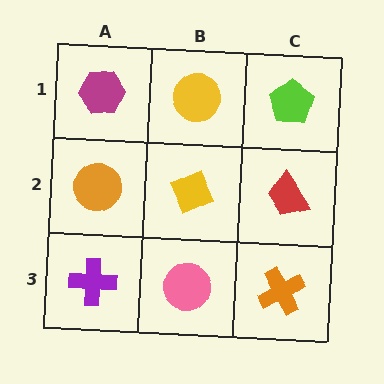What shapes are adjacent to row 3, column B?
A yellow diamond (row 2, column B), a purple cross (row 3, column A), an orange cross (row 3, column C).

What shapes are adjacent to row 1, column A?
An orange circle (row 2, column A), a yellow circle (row 1, column B).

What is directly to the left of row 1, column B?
A magenta hexagon.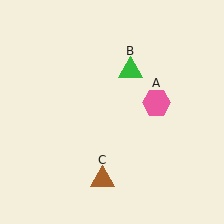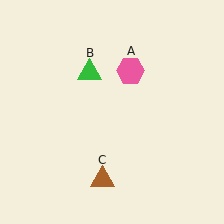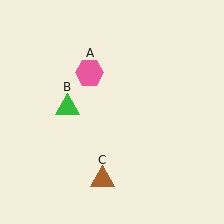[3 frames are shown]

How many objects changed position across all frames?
2 objects changed position: pink hexagon (object A), green triangle (object B).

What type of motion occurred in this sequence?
The pink hexagon (object A), green triangle (object B) rotated counterclockwise around the center of the scene.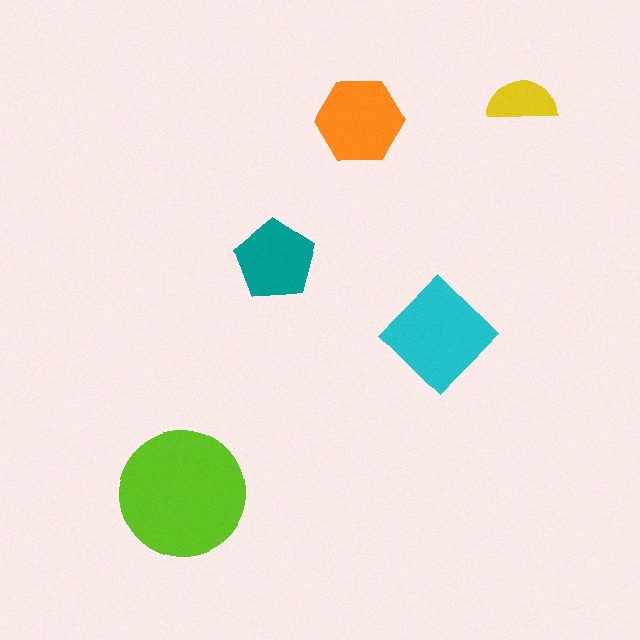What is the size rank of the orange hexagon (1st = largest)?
3rd.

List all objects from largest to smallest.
The lime circle, the cyan diamond, the orange hexagon, the teal pentagon, the yellow semicircle.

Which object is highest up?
The yellow semicircle is topmost.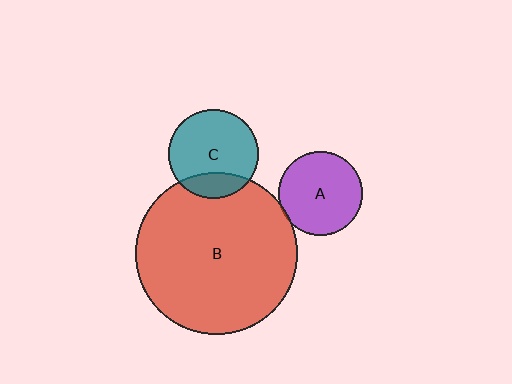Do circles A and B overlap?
Yes.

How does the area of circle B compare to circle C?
Approximately 3.3 times.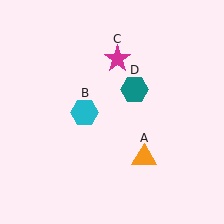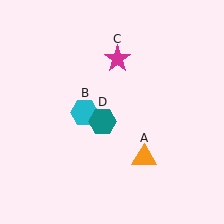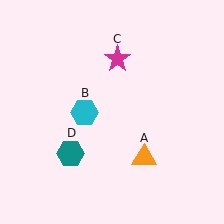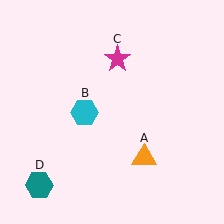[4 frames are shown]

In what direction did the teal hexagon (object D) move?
The teal hexagon (object D) moved down and to the left.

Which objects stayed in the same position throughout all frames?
Orange triangle (object A) and cyan hexagon (object B) and magenta star (object C) remained stationary.